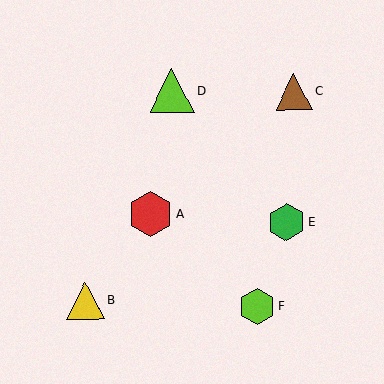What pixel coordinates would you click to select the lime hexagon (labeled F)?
Click at (257, 306) to select the lime hexagon F.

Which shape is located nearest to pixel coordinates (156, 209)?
The red hexagon (labeled A) at (150, 214) is nearest to that location.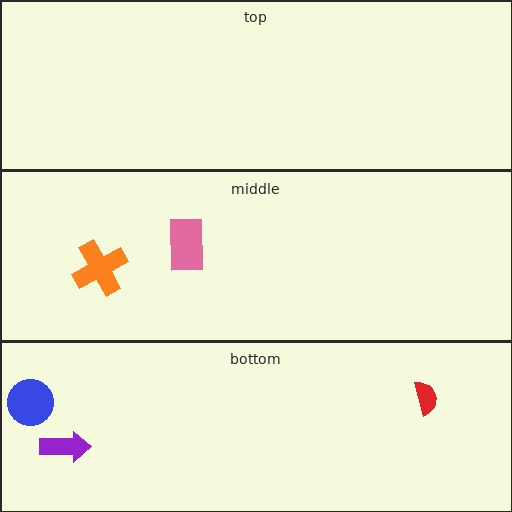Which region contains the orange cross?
The middle region.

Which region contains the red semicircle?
The bottom region.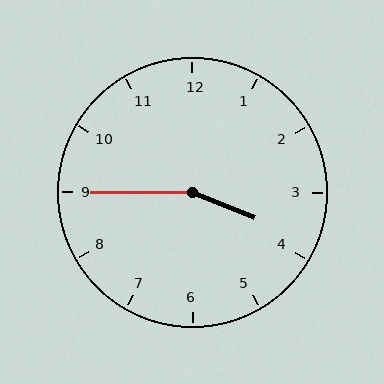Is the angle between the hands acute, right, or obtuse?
It is obtuse.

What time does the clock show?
3:45.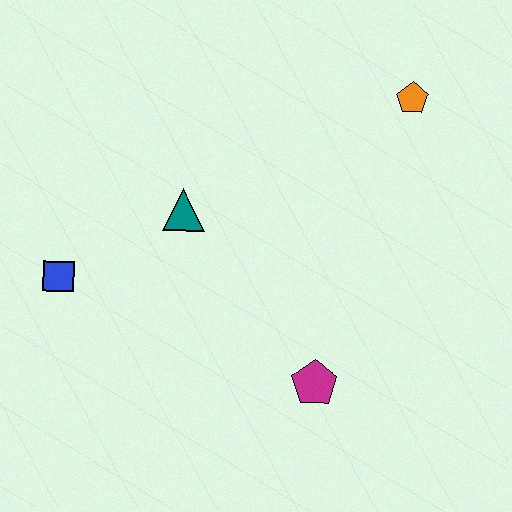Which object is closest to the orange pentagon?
The teal triangle is closest to the orange pentagon.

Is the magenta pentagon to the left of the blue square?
No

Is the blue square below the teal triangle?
Yes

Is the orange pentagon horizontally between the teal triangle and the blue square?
No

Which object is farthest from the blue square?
The orange pentagon is farthest from the blue square.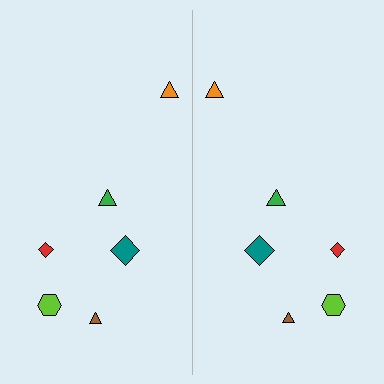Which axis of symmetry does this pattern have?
The pattern has a vertical axis of symmetry running through the center of the image.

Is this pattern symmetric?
Yes, this pattern has bilateral (reflection) symmetry.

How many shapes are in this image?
There are 12 shapes in this image.